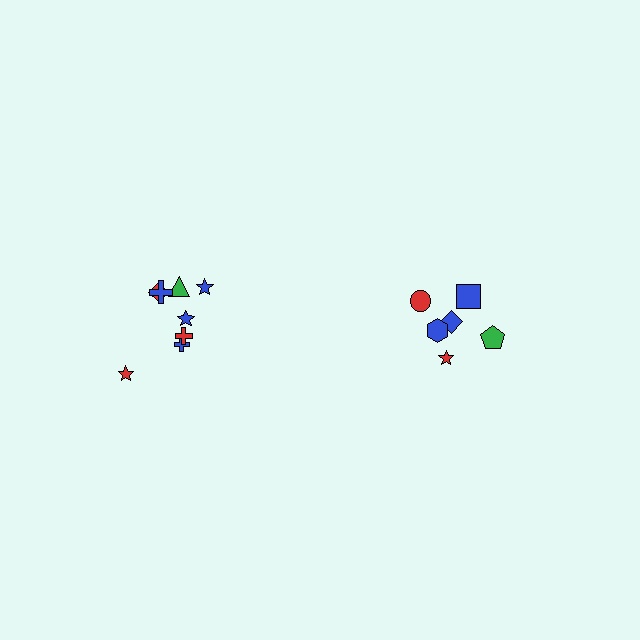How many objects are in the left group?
There are 8 objects.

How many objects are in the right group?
There are 6 objects.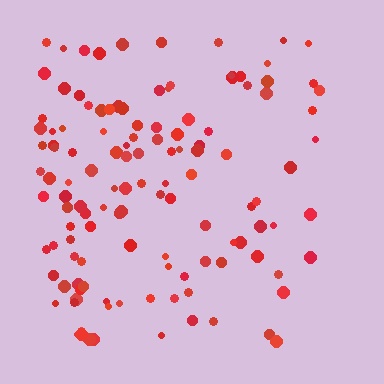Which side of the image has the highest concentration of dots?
The left.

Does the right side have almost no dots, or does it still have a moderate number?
Still a moderate number, just noticeably fewer than the left.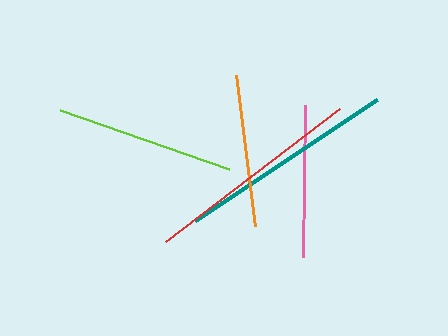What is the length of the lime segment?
The lime segment is approximately 178 pixels long.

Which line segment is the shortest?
The pink line is the shortest at approximately 151 pixels.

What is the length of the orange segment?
The orange segment is approximately 152 pixels long.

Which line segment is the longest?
The red line is the longest at approximately 219 pixels.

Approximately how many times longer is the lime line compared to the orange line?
The lime line is approximately 1.2 times the length of the orange line.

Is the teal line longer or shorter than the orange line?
The teal line is longer than the orange line.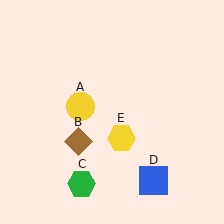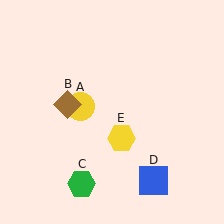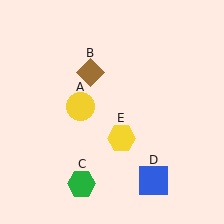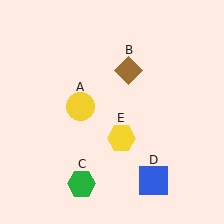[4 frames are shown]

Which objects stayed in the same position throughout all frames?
Yellow circle (object A) and green hexagon (object C) and blue square (object D) and yellow hexagon (object E) remained stationary.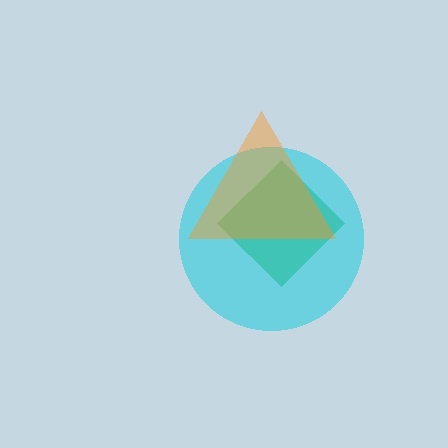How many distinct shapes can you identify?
There are 3 distinct shapes: a green diamond, a cyan circle, an orange triangle.